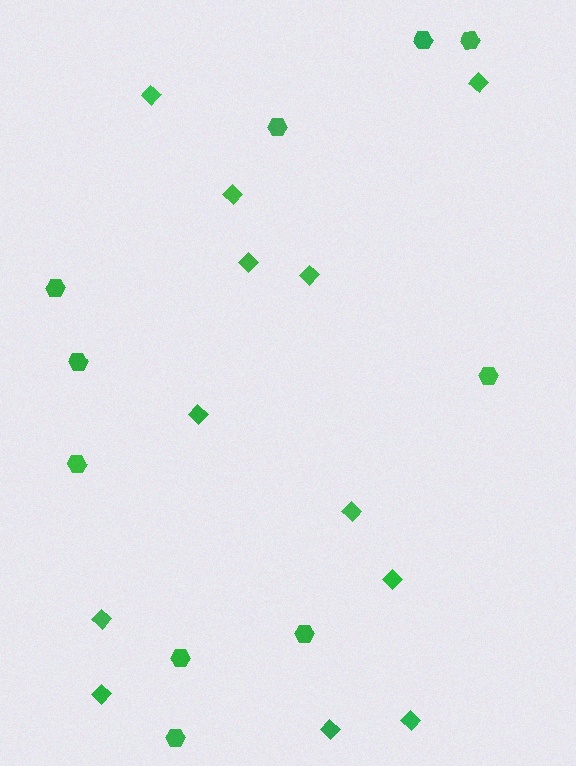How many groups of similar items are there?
There are 2 groups: one group of hexagons (10) and one group of diamonds (12).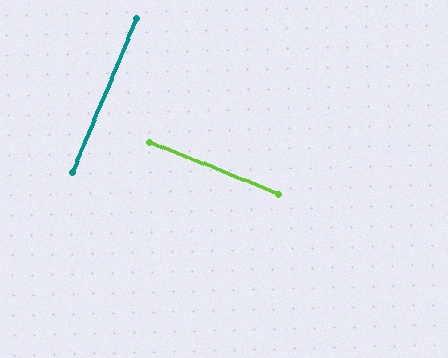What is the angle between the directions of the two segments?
Approximately 89 degrees.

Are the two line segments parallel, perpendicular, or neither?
Perpendicular — they meet at approximately 89°.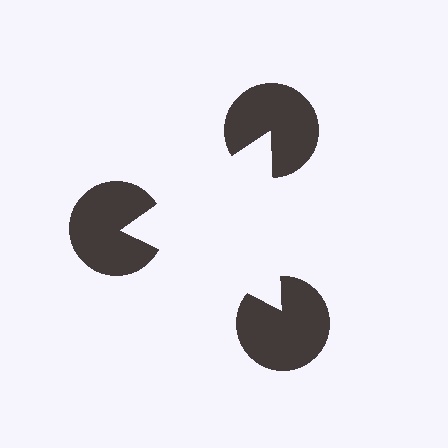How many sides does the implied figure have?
3 sides.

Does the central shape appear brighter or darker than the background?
It typically appears slightly brighter than the background, even though no actual brightness change is drawn.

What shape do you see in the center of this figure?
An illusory triangle — its edges are inferred from the aligned wedge cuts in the pac-man discs, not physically drawn.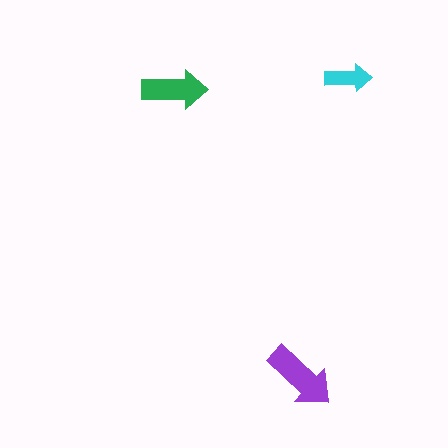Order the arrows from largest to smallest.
the purple one, the green one, the cyan one.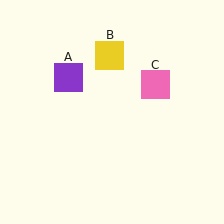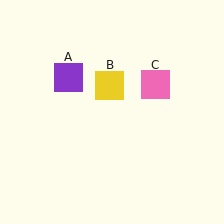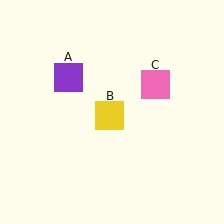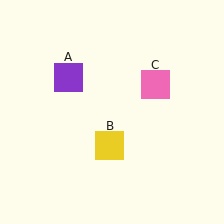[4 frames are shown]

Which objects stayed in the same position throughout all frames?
Purple square (object A) and pink square (object C) remained stationary.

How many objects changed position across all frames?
1 object changed position: yellow square (object B).